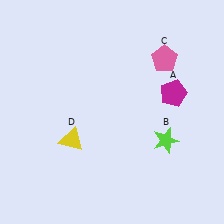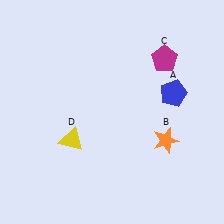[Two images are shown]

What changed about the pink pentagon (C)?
In Image 1, C is pink. In Image 2, it changed to magenta.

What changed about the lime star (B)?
In Image 1, B is lime. In Image 2, it changed to orange.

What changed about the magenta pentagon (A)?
In Image 1, A is magenta. In Image 2, it changed to blue.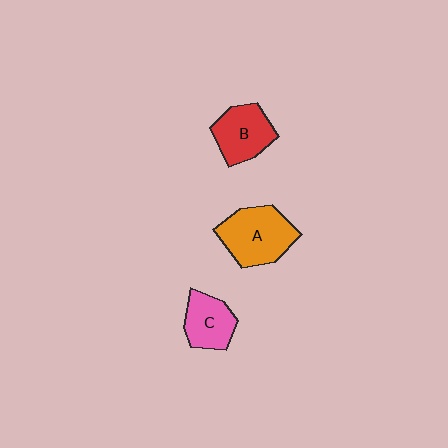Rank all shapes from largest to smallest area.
From largest to smallest: A (orange), B (red), C (pink).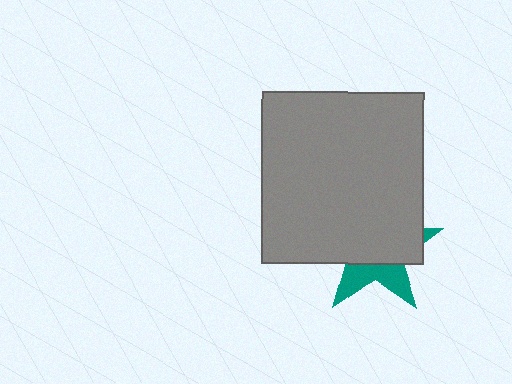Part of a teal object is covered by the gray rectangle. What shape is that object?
It is a star.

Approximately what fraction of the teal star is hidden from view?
Roughly 65% of the teal star is hidden behind the gray rectangle.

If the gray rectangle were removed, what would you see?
You would see the complete teal star.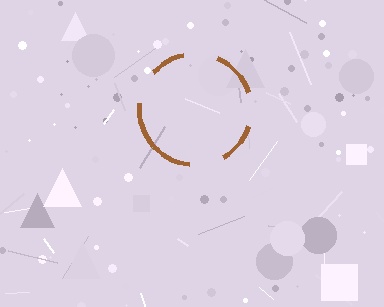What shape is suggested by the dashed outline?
The dashed outline suggests a circle.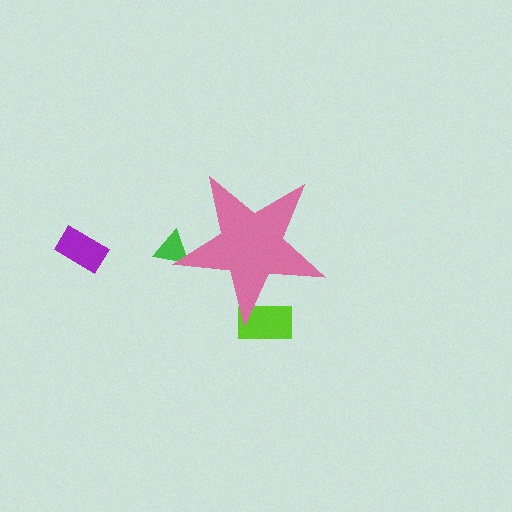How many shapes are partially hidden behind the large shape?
2 shapes are partially hidden.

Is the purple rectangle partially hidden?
No, the purple rectangle is fully visible.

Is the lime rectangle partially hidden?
Yes, the lime rectangle is partially hidden behind the pink star.